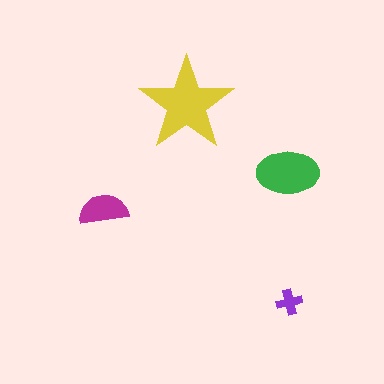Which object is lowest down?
The purple cross is bottommost.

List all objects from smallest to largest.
The purple cross, the magenta semicircle, the green ellipse, the yellow star.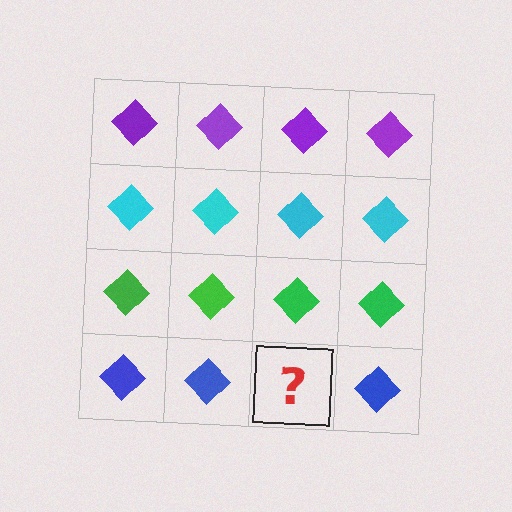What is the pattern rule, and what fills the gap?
The rule is that each row has a consistent color. The gap should be filled with a blue diamond.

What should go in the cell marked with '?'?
The missing cell should contain a blue diamond.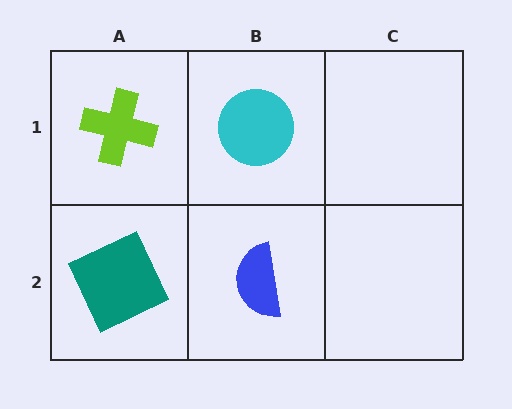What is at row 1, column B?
A cyan circle.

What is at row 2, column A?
A teal square.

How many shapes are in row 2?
2 shapes.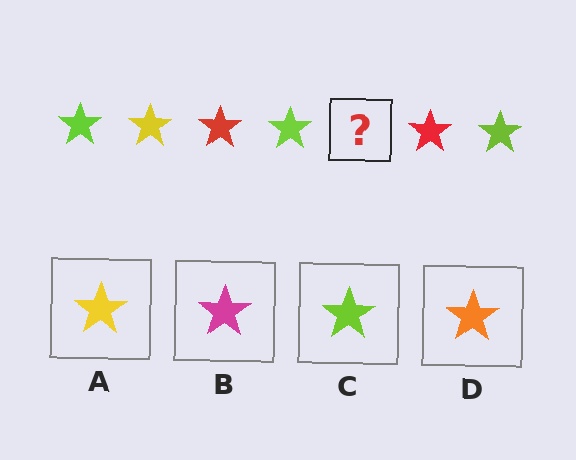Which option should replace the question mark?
Option A.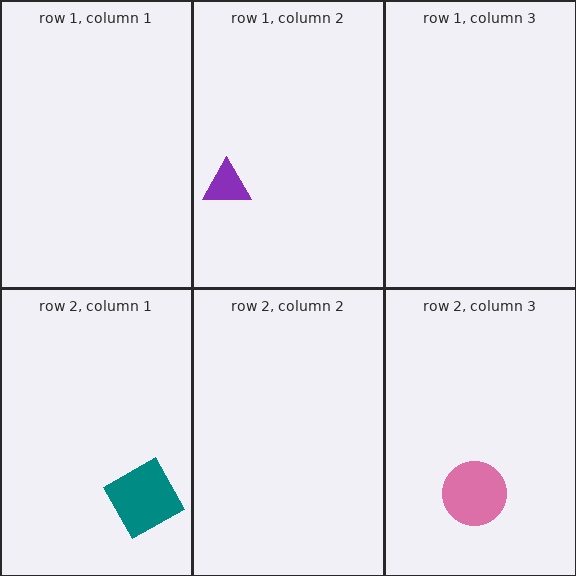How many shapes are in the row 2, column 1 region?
1.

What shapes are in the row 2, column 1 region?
The teal square.